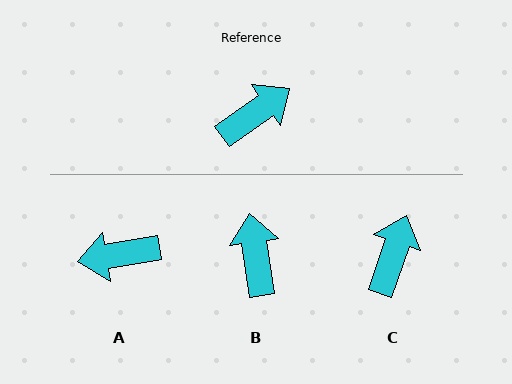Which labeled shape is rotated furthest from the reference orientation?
A, about 154 degrees away.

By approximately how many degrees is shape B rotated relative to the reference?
Approximately 63 degrees counter-clockwise.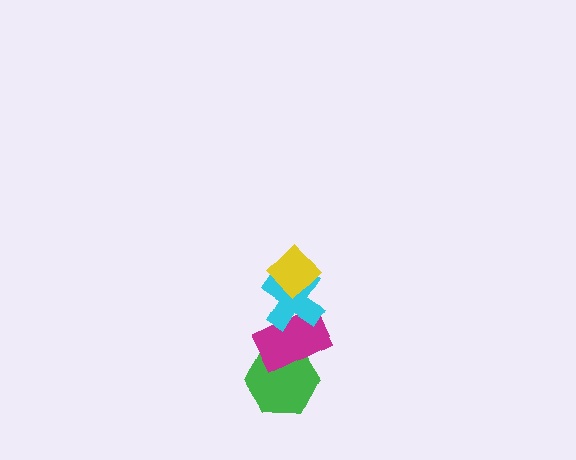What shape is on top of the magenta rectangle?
The cyan cross is on top of the magenta rectangle.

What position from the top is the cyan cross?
The cyan cross is 2nd from the top.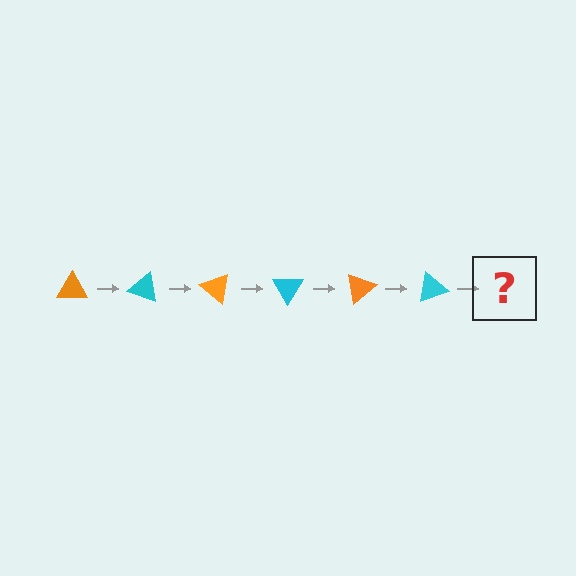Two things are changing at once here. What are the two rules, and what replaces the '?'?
The two rules are that it rotates 20 degrees each step and the color cycles through orange and cyan. The '?' should be an orange triangle, rotated 120 degrees from the start.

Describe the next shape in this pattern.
It should be an orange triangle, rotated 120 degrees from the start.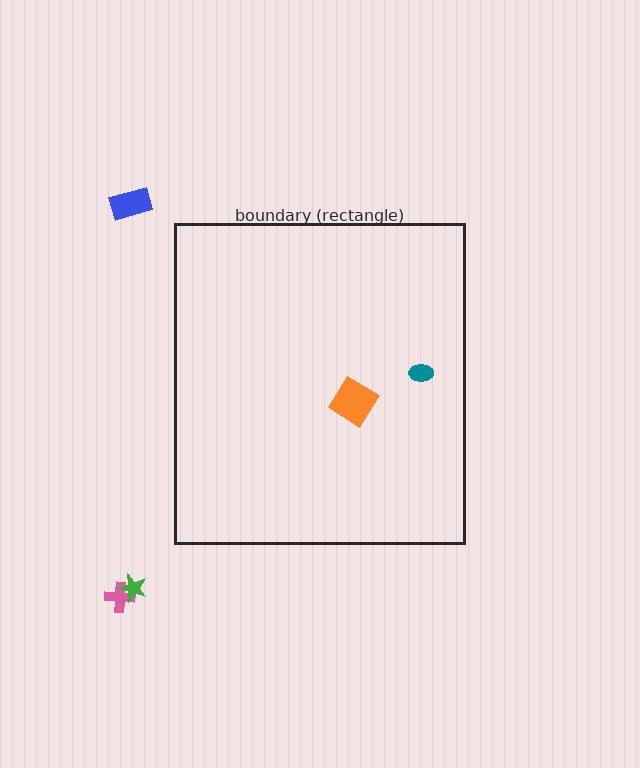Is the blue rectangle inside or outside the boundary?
Outside.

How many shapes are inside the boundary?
2 inside, 3 outside.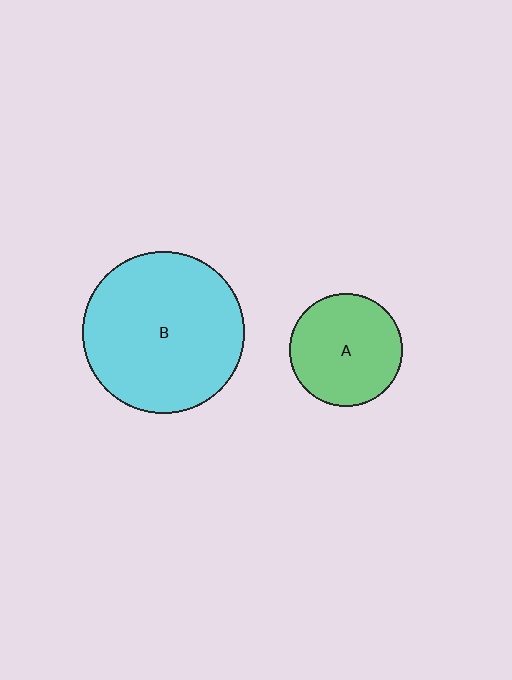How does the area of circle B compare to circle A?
Approximately 2.1 times.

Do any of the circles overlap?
No, none of the circles overlap.